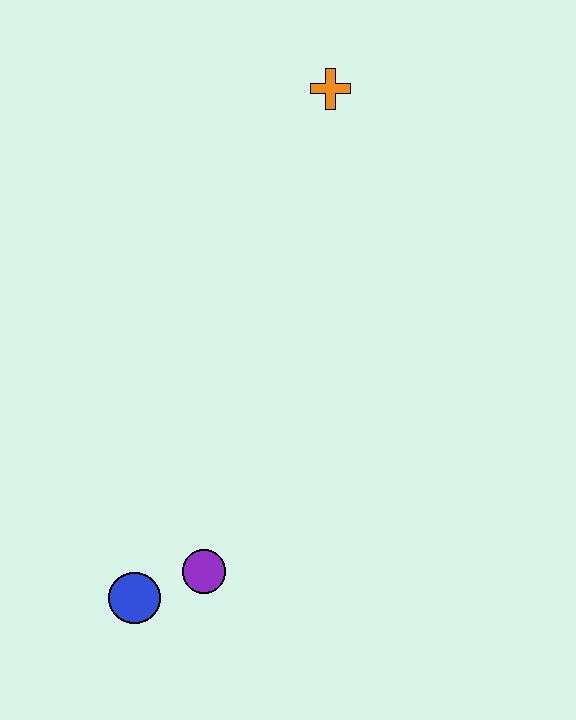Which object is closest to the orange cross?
The purple circle is closest to the orange cross.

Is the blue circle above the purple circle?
No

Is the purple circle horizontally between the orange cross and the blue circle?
Yes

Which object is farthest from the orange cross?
The blue circle is farthest from the orange cross.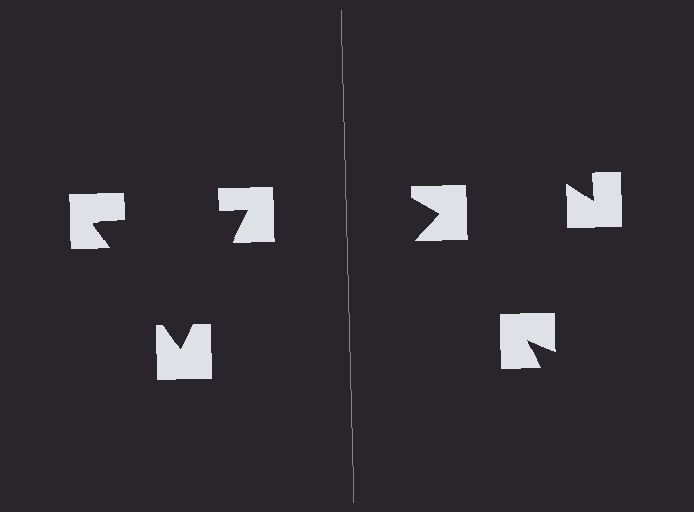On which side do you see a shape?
An illusory triangle appears on the left side. On the right side the wedge cuts are rotated, so no coherent shape forms.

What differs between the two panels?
The notched squares are positioned identically on both sides; only the wedge orientations differ. On the left they align to a triangle; on the right they are misaligned.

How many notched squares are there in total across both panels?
6 — 3 on each side.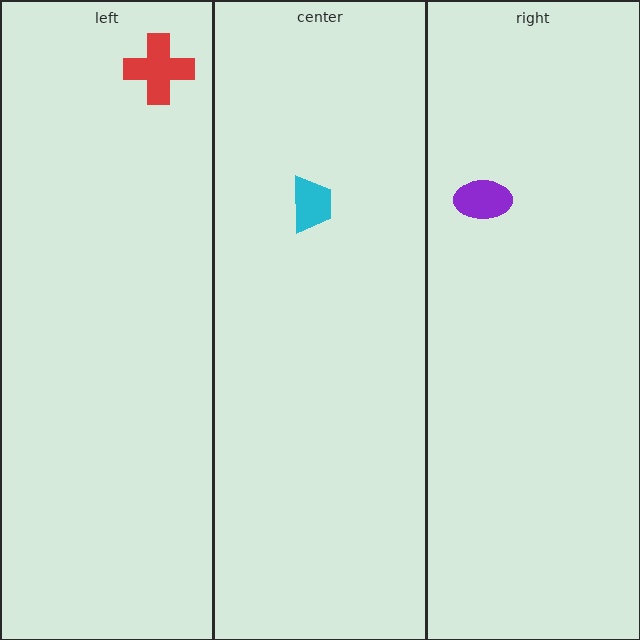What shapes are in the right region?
The purple ellipse.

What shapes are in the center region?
The cyan trapezoid.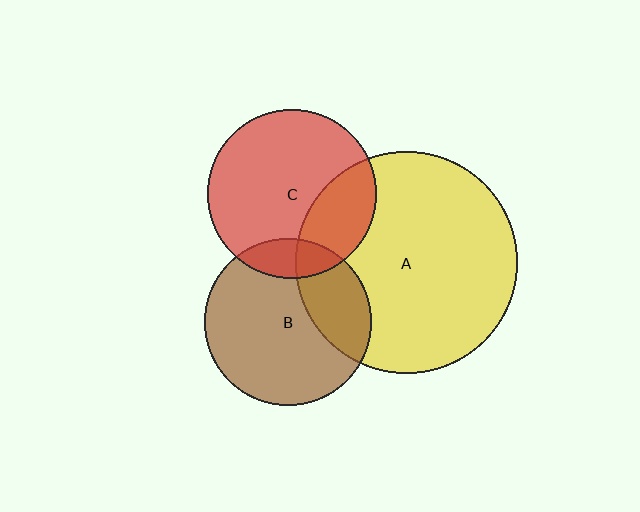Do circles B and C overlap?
Yes.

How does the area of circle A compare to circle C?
Approximately 1.7 times.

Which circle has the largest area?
Circle A (yellow).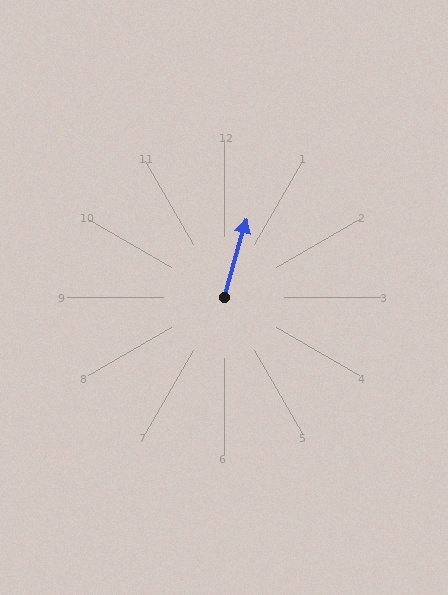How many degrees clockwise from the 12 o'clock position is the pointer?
Approximately 16 degrees.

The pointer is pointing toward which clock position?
Roughly 1 o'clock.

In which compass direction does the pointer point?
North.